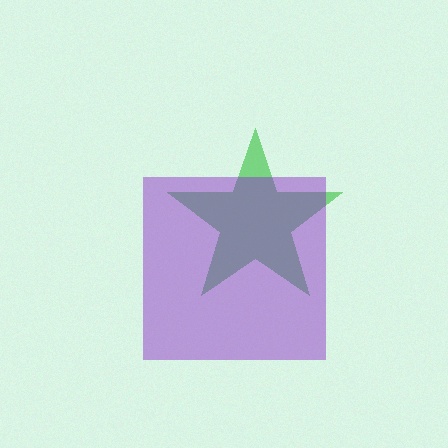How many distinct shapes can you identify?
There are 2 distinct shapes: a green star, a purple square.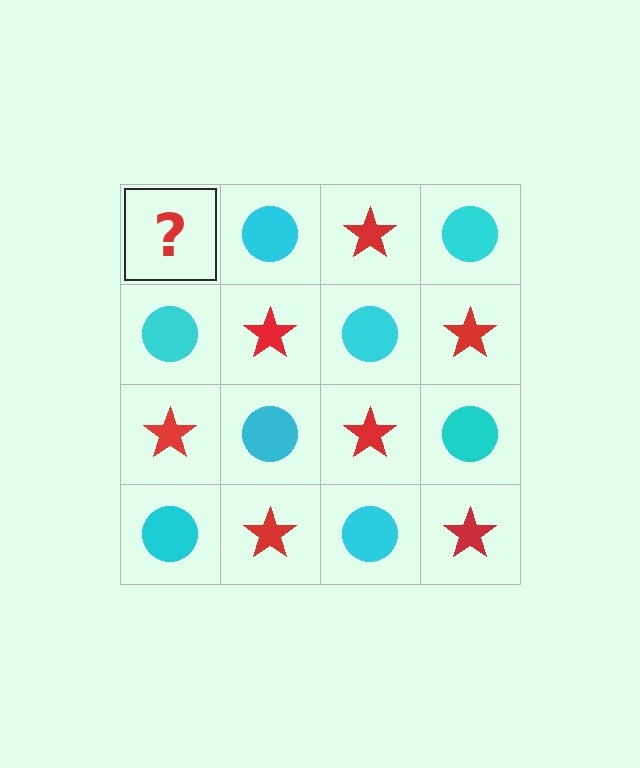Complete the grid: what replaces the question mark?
The question mark should be replaced with a red star.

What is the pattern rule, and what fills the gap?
The rule is that it alternates red star and cyan circle in a checkerboard pattern. The gap should be filled with a red star.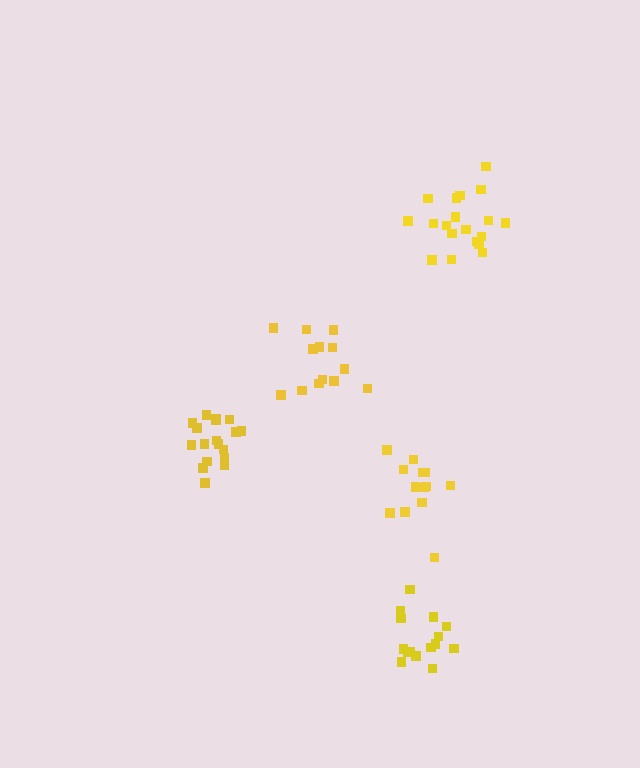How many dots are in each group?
Group 1: 18 dots, Group 2: 13 dots, Group 3: 19 dots, Group 4: 15 dots, Group 5: 13 dots (78 total).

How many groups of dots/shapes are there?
There are 5 groups.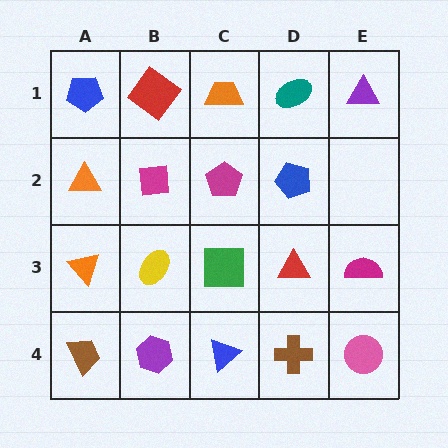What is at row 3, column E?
A magenta semicircle.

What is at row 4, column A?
A brown trapezoid.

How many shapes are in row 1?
5 shapes.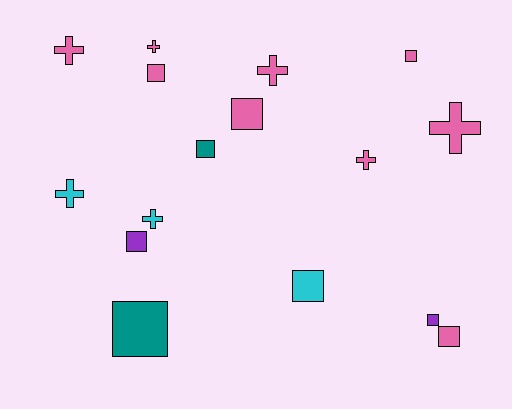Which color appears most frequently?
Pink, with 9 objects.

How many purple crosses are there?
There are no purple crosses.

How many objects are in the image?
There are 16 objects.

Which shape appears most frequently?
Square, with 9 objects.